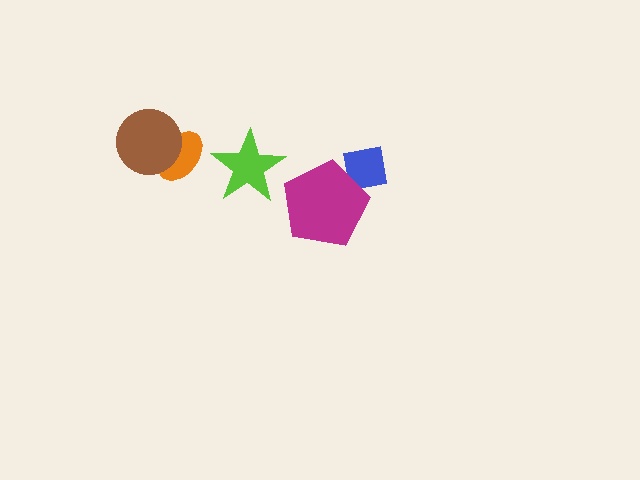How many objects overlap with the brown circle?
1 object overlaps with the brown circle.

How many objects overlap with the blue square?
1 object overlaps with the blue square.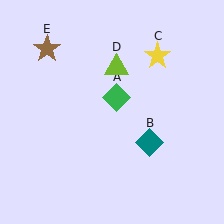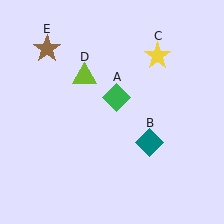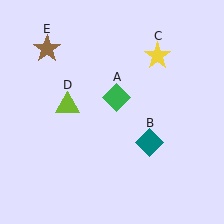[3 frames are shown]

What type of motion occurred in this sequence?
The lime triangle (object D) rotated counterclockwise around the center of the scene.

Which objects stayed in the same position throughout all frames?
Green diamond (object A) and teal diamond (object B) and yellow star (object C) and brown star (object E) remained stationary.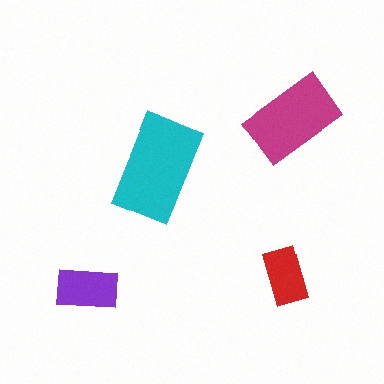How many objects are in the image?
There are 4 objects in the image.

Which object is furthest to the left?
The purple rectangle is leftmost.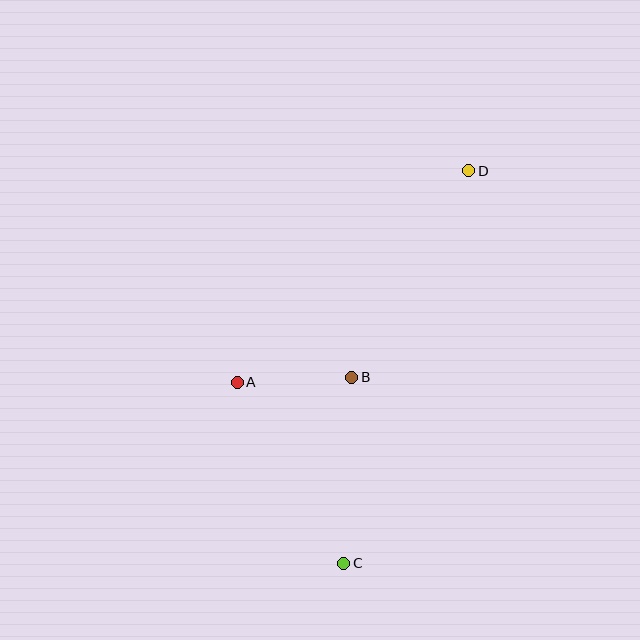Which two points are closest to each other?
Points A and B are closest to each other.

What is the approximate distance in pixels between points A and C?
The distance between A and C is approximately 210 pixels.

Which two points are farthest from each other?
Points C and D are farthest from each other.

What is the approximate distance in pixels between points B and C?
The distance between B and C is approximately 186 pixels.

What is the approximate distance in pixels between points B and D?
The distance between B and D is approximately 238 pixels.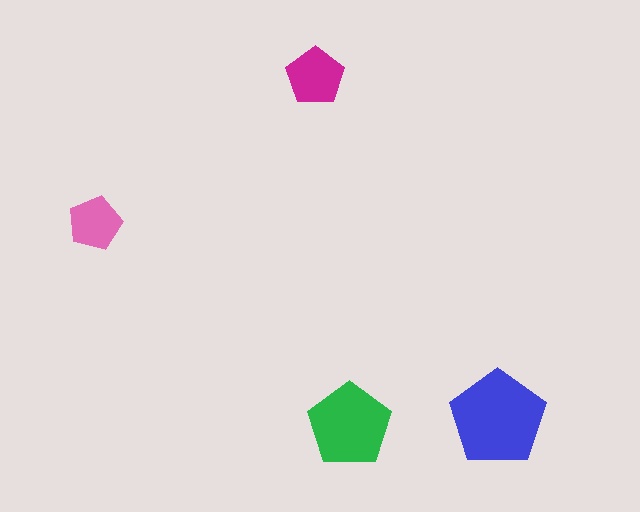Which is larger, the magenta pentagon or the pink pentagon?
The magenta one.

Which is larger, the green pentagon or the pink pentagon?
The green one.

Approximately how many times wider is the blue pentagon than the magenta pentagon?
About 1.5 times wider.